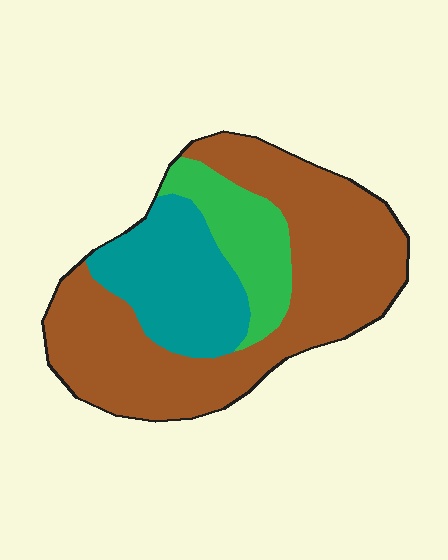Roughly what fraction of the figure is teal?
Teal covers 24% of the figure.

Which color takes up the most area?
Brown, at roughly 60%.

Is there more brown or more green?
Brown.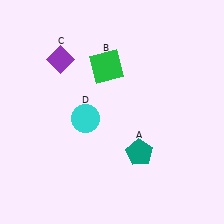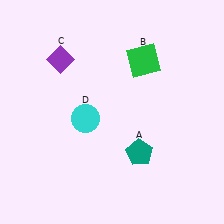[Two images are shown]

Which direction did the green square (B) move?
The green square (B) moved right.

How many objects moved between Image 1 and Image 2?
1 object moved between the two images.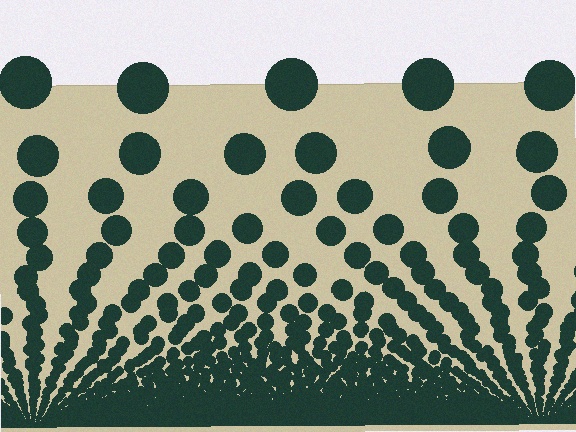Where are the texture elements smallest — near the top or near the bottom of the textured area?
Near the bottom.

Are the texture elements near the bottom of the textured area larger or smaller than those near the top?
Smaller. The gradient is inverted — elements near the bottom are smaller and denser.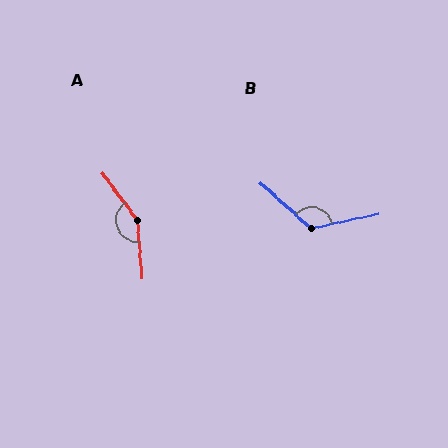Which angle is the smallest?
B, at approximately 126 degrees.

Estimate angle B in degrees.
Approximately 126 degrees.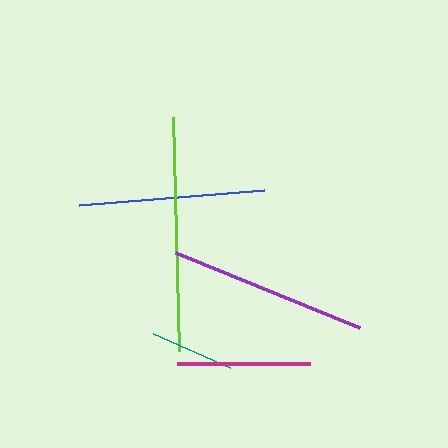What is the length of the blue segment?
The blue segment is approximately 186 pixels long.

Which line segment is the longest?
The lime line is the longest at approximately 235 pixels.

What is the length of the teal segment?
The teal segment is approximately 85 pixels long.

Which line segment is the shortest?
The teal line is the shortest at approximately 85 pixels.